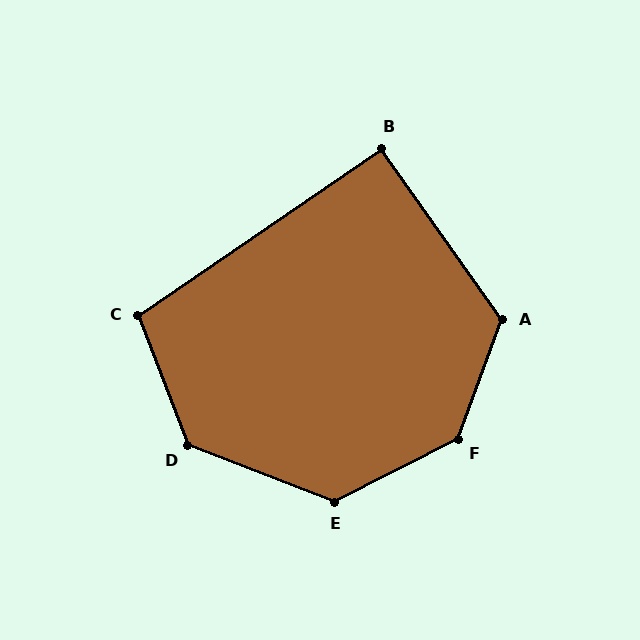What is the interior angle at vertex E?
Approximately 132 degrees (obtuse).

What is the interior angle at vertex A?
Approximately 124 degrees (obtuse).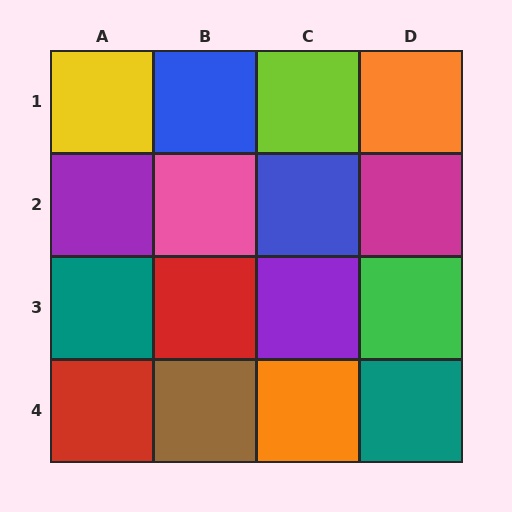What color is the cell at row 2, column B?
Pink.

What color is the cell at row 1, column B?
Blue.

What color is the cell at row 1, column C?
Lime.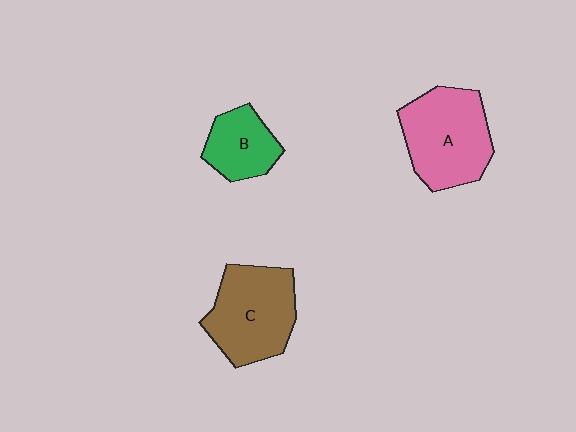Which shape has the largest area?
Shape A (pink).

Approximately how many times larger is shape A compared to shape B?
Approximately 1.7 times.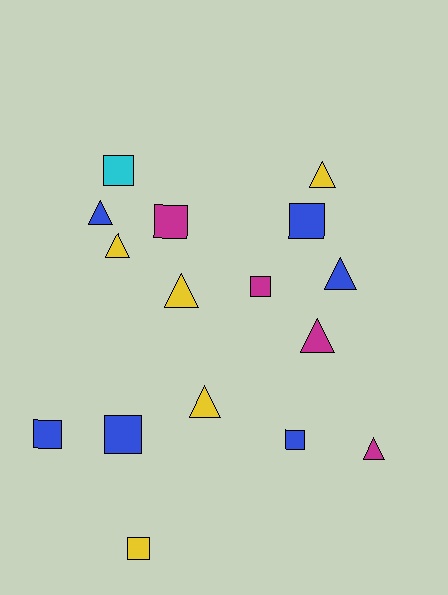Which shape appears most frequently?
Triangle, with 8 objects.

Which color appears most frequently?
Blue, with 6 objects.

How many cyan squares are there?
There is 1 cyan square.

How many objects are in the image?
There are 16 objects.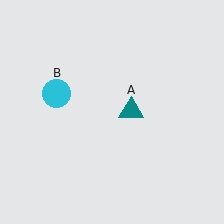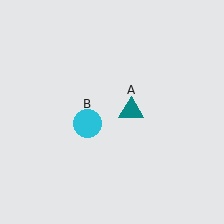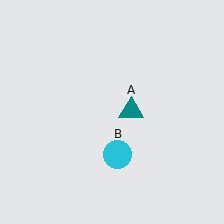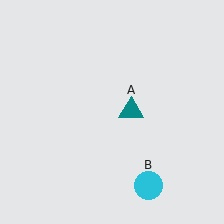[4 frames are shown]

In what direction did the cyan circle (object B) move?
The cyan circle (object B) moved down and to the right.